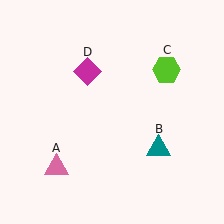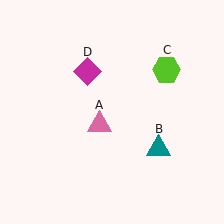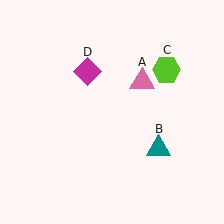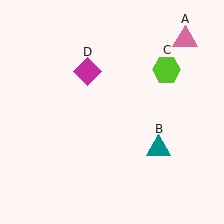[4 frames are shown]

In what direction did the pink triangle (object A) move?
The pink triangle (object A) moved up and to the right.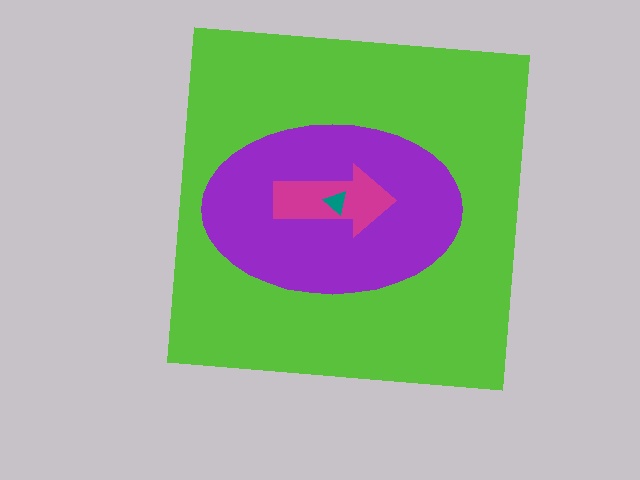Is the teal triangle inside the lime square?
Yes.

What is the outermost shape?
The lime square.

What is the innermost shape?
The teal triangle.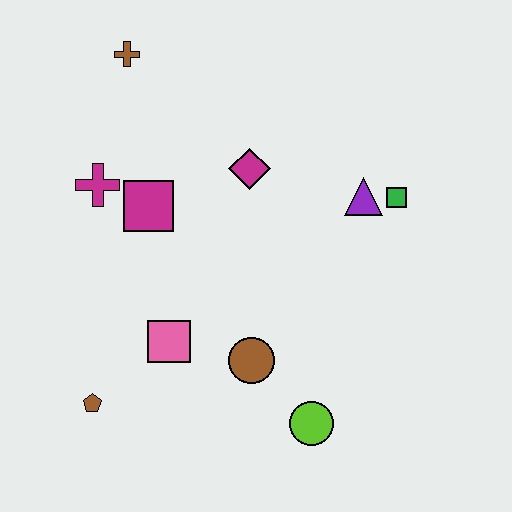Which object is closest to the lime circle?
The brown circle is closest to the lime circle.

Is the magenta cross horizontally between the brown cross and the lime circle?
No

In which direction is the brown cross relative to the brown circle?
The brown cross is above the brown circle.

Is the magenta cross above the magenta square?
Yes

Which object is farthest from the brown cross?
The lime circle is farthest from the brown cross.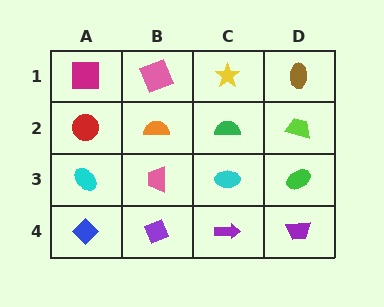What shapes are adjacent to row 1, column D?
A lime trapezoid (row 2, column D), a yellow star (row 1, column C).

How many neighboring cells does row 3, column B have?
4.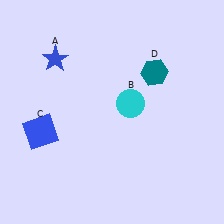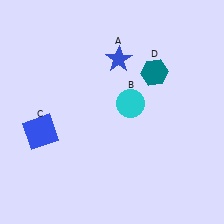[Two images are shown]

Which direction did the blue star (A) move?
The blue star (A) moved right.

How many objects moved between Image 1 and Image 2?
1 object moved between the two images.